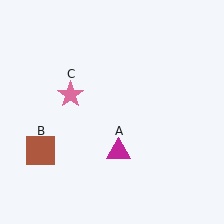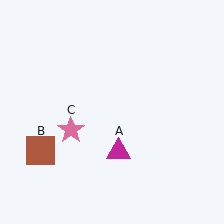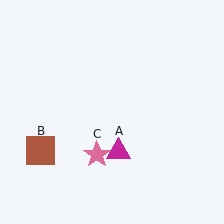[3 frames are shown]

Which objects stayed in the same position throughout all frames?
Magenta triangle (object A) and brown square (object B) remained stationary.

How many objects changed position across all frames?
1 object changed position: pink star (object C).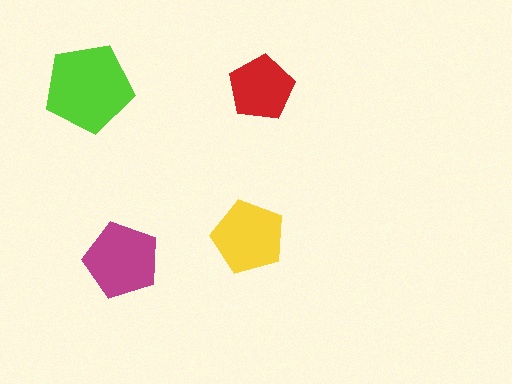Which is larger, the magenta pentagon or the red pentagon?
The magenta one.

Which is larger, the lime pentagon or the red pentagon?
The lime one.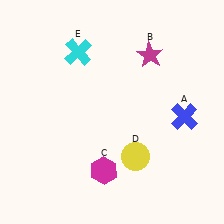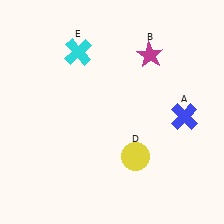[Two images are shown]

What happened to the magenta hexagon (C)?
The magenta hexagon (C) was removed in Image 2. It was in the bottom-left area of Image 1.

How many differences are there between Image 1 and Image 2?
There is 1 difference between the two images.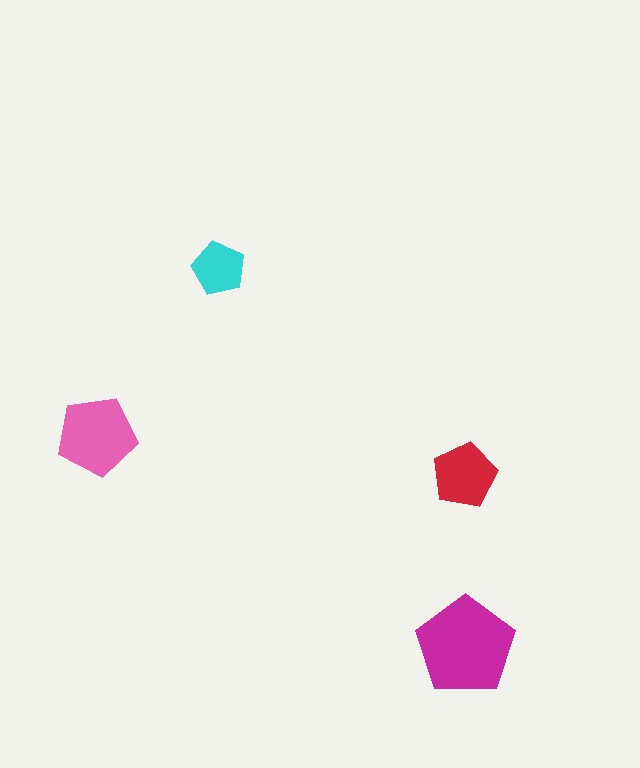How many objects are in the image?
There are 4 objects in the image.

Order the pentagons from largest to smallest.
the magenta one, the pink one, the red one, the cyan one.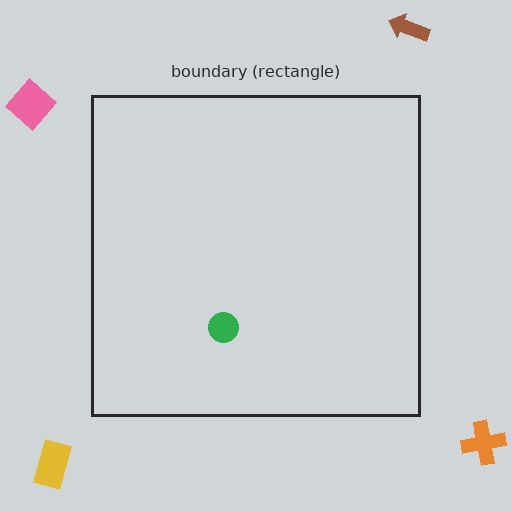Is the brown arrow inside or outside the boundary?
Outside.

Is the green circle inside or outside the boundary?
Inside.